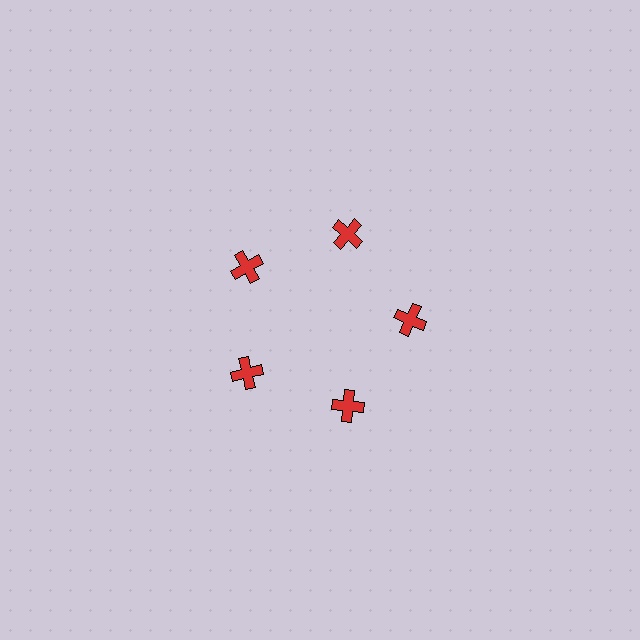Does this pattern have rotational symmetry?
Yes, this pattern has 5-fold rotational symmetry. It looks the same after rotating 72 degrees around the center.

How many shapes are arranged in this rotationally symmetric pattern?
There are 5 shapes, arranged in 5 groups of 1.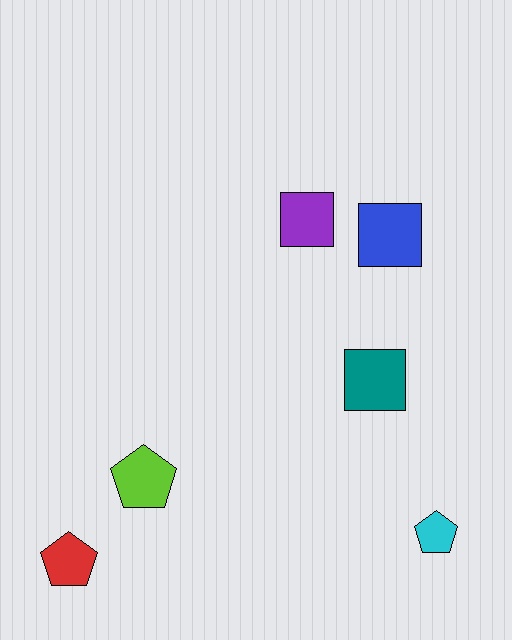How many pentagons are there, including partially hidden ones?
There are 3 pentagons.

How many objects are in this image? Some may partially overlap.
There are 6 objects.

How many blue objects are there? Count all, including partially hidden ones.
There is 1 blue object.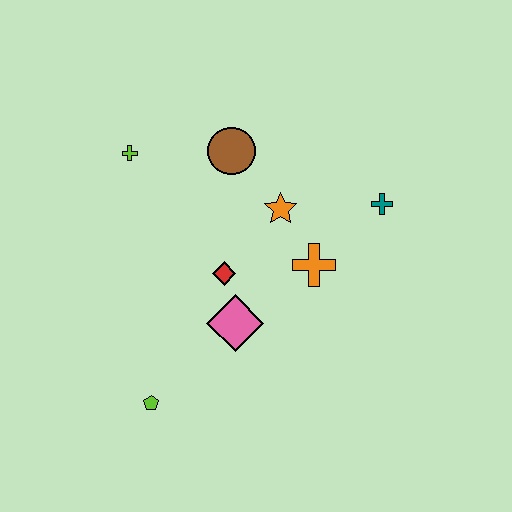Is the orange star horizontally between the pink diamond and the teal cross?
Yes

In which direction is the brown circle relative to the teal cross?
The brown circle is to the left of the teal cross.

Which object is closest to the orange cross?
The orange star is closest to the orange cross.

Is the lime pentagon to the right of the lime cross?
Yes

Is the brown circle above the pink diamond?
Yes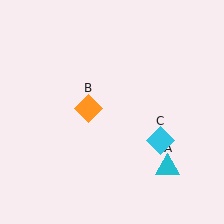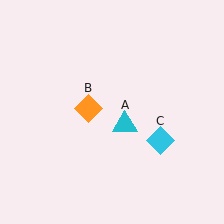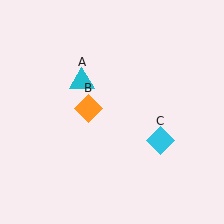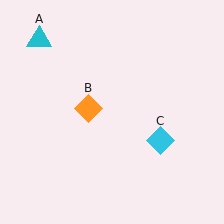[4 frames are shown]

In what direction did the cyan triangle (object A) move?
The cyan triangle (object A) moved up and to the left.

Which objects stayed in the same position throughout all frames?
Orange diamond (object B) and cyan diamond (object C) remained stationary.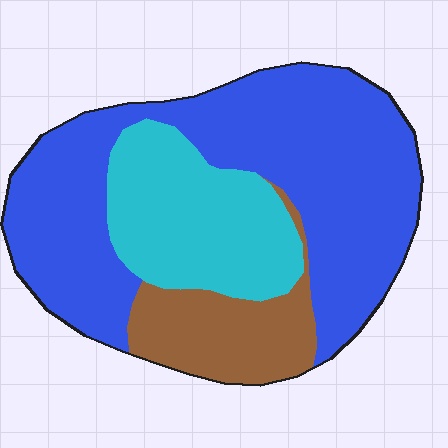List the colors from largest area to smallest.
From largest to smallest: blue, cyan, brown.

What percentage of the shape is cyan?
Cyan takes up about one quarter (1/4) of the shape.